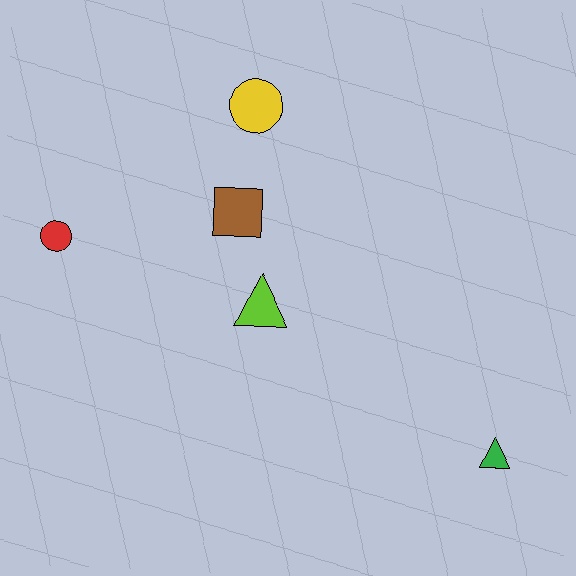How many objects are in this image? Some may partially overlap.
There are 5 objects.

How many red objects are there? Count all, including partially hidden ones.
There is 1 red object.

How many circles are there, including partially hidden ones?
There are 2 circles.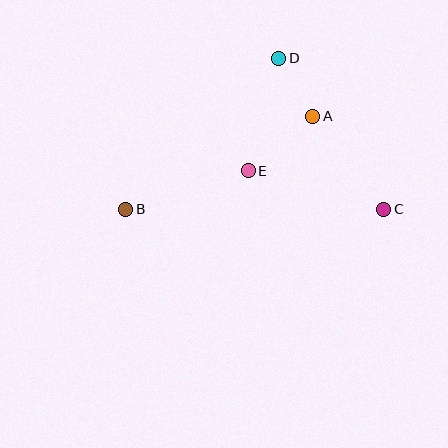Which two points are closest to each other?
Points A and D are closest to each other.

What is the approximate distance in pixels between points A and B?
The distance between A and B is approximately 209 pixels.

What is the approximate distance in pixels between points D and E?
The distance between D and E is approximately 117 pixels.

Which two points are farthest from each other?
Points B and C are farthest from each other.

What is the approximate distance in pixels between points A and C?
The distance between A and C is approximately 117 pixels.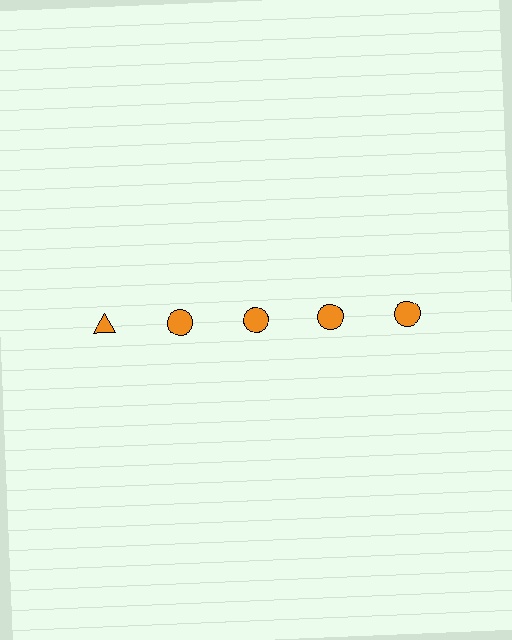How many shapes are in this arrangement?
There are 5 shapes arranged in a grid pattern.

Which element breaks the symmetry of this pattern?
The orange triangle in the top row, leftmost column breaks the symmetry. All other shapes are orange circles.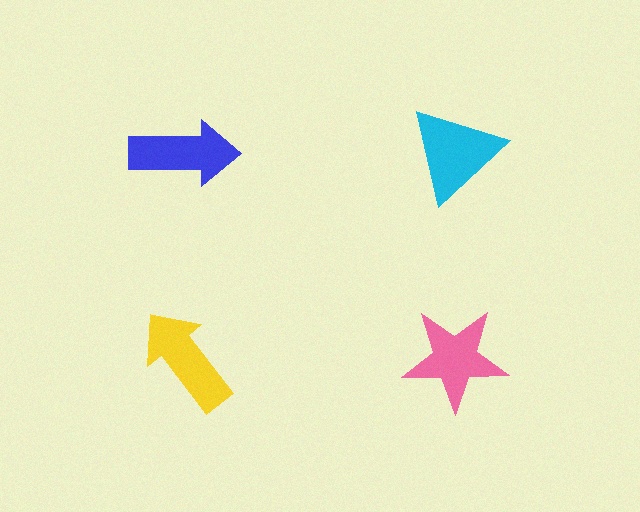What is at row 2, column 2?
A pink star.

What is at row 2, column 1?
A yellow arrow.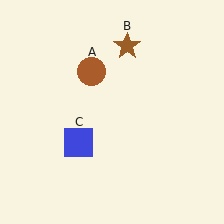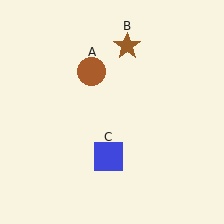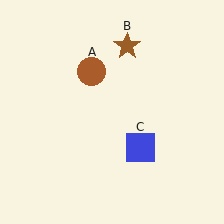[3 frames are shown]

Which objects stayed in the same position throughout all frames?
Brown circle (object A) and brown star (object B) remained stationary.